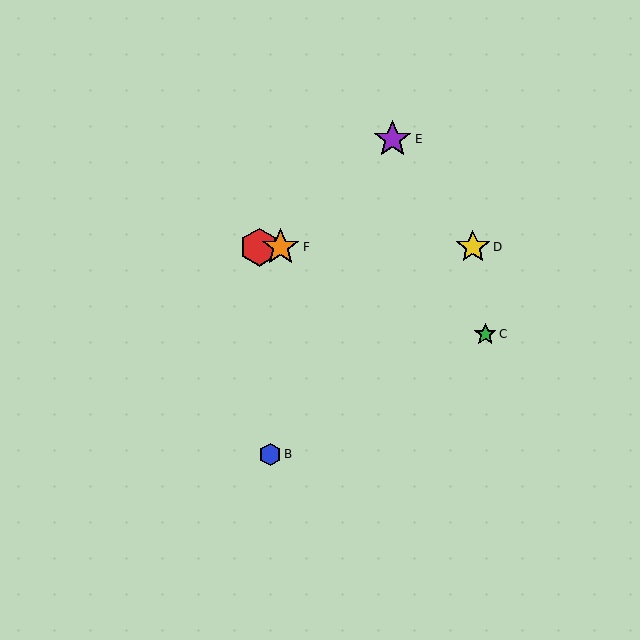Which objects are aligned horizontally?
Objects A, D, F are aligned horizontally.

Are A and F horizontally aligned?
Yes, both are at y≈247.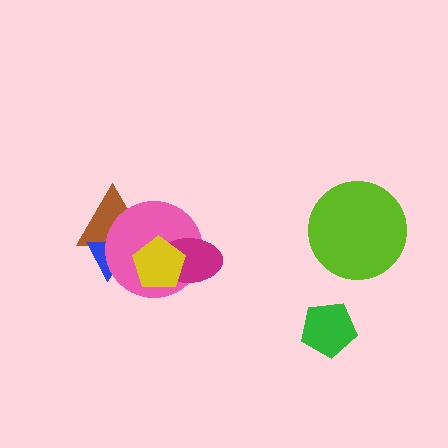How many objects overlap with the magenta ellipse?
2 objects overlap with the magenta ellipse.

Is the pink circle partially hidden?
Yes, it is partially covered by another shape.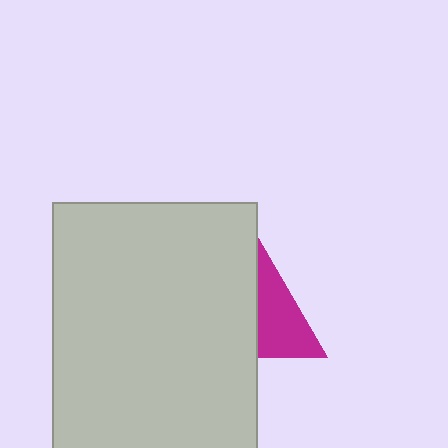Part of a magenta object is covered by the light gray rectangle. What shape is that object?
It is a triangle.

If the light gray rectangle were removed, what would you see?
You would see the complete magenta triangle.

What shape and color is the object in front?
The object in front is a light gray rectangle.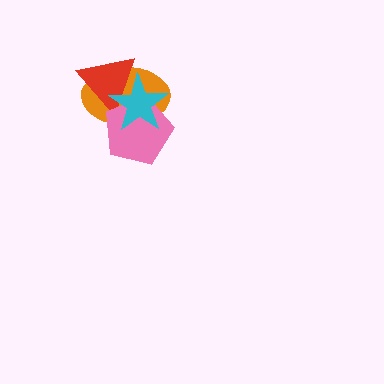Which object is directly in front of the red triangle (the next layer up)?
The pink pentagon is directly in front of the red triangle.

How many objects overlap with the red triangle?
3 objects overlap with the red triangle.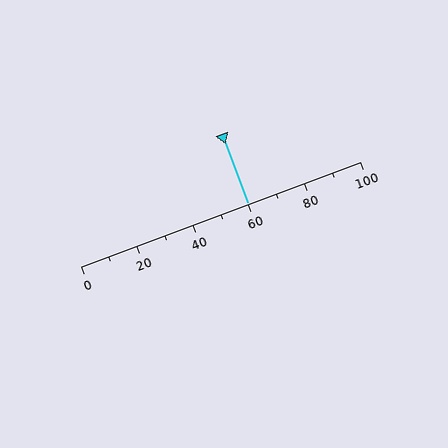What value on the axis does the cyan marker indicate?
The marker indicates approximately 60.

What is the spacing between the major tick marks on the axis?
The major ticks are spaced 20 apart.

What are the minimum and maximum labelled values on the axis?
The axis runs from 0 to 100.